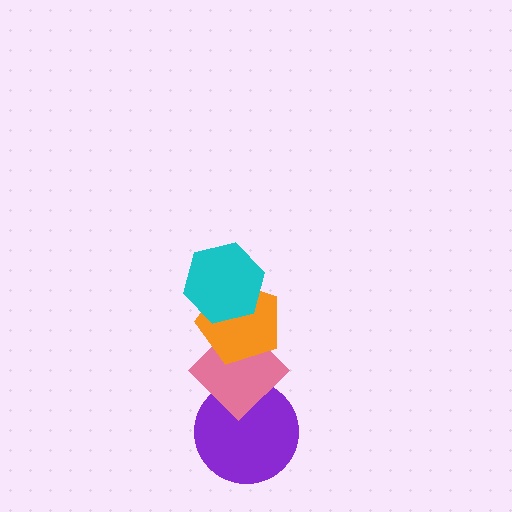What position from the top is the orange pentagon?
The orange pentagon is 2nd from the top.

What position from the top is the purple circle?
The purple circle is 4th from the top.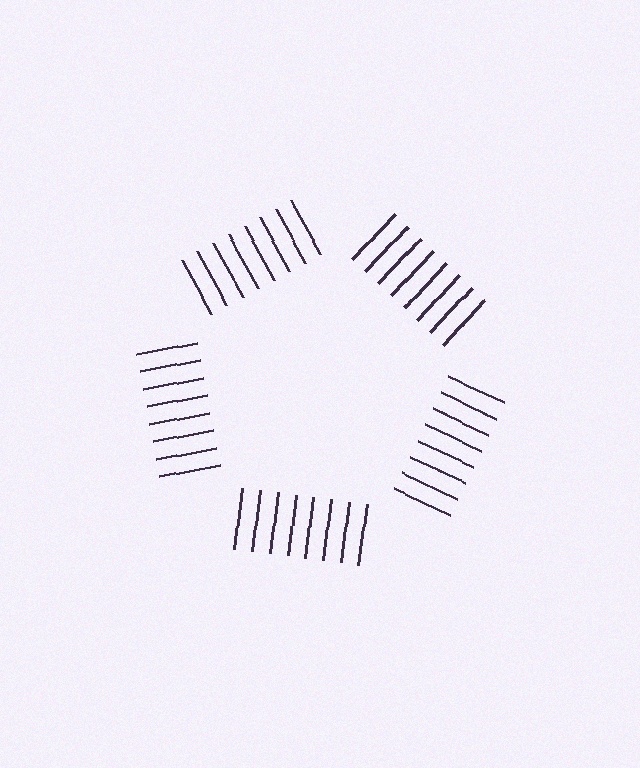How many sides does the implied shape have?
5 sides — the line-ends trace a pentagon.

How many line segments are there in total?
40 — 8 along each of the 5 edges.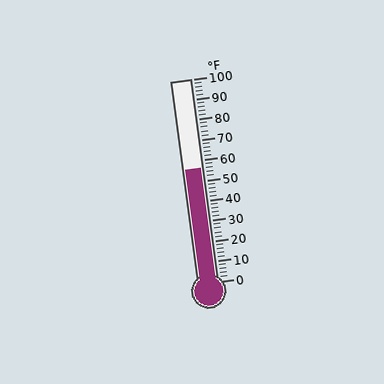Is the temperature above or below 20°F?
The temperature is above 20°F.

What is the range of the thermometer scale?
The thermometer scale ranges from 0°F to 100°F.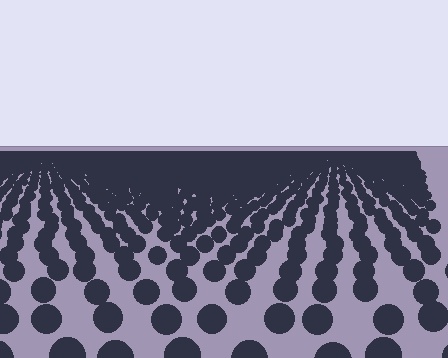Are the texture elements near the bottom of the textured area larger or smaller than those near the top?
Larger. Near the bottom, elements are closer to the viewer and appear at a bigger on-screen size.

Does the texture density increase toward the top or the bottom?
Density increases toward the top.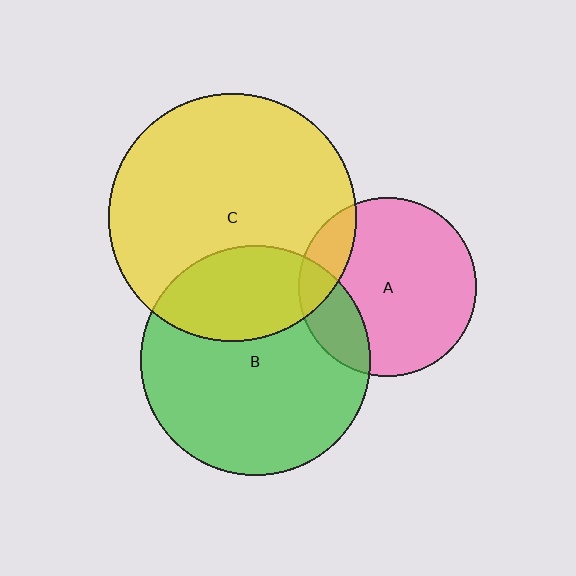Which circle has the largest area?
Circle C (yellow).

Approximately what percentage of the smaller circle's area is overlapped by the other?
Approximately 20%.